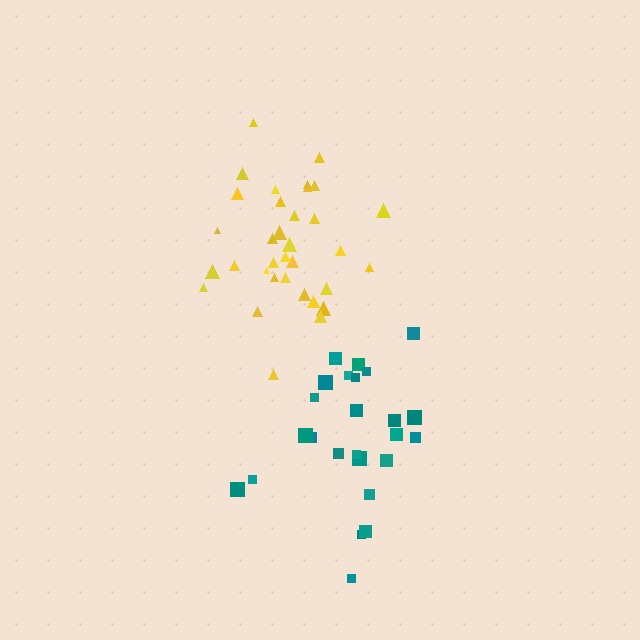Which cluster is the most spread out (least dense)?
Teal.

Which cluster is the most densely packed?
Yellow.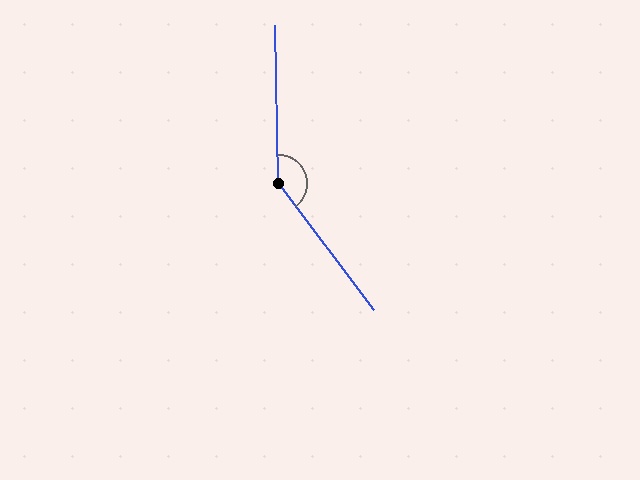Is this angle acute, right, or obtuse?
It is obtuse.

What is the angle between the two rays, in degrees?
Approximately 144 degrees.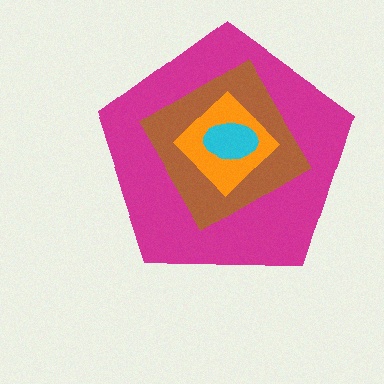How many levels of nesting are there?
4.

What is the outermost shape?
The magenta pentagon.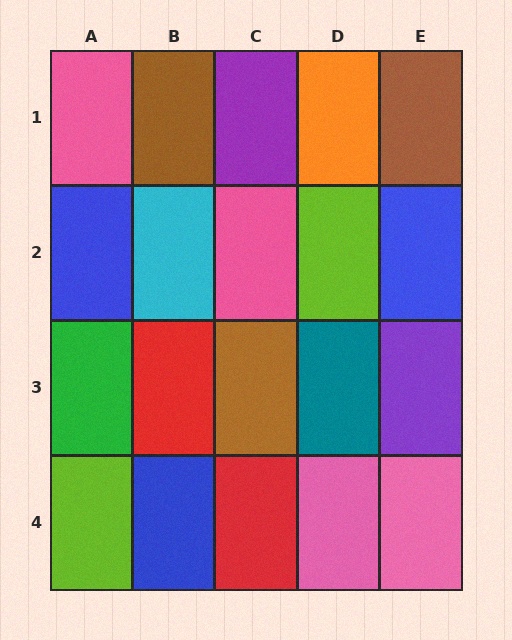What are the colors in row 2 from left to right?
Blue, cyan, pink, lime, blue.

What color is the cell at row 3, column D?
Teal.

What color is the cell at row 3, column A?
Green.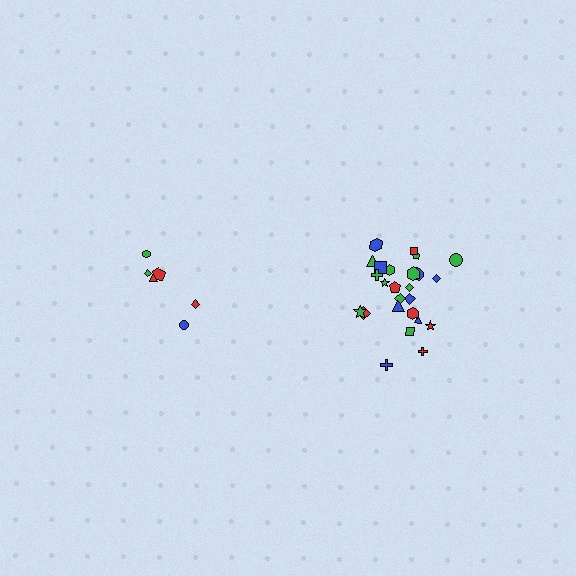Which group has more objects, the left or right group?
The right group.